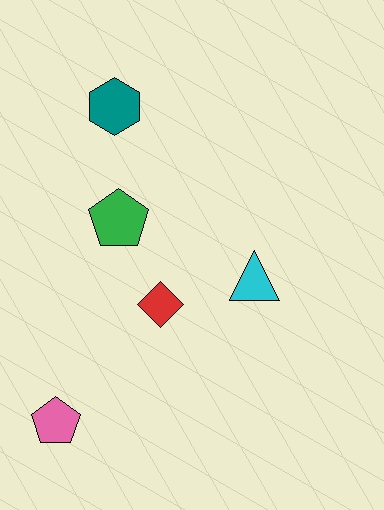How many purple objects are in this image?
There are no purple objects.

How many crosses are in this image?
There are no crosses.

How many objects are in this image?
There are 5 objects.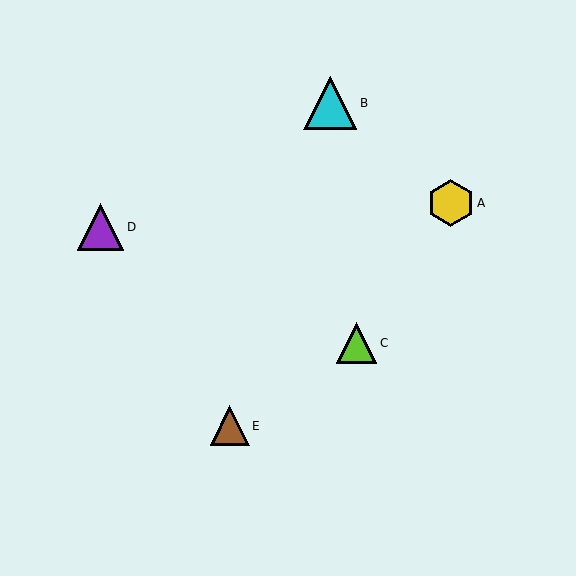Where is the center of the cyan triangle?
The center of the cyan triangle is at (330, 103).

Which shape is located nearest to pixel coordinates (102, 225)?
The purple triangle (labeled D) at (101, 227) is nearest to that location.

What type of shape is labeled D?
Shape D is a purple triangle.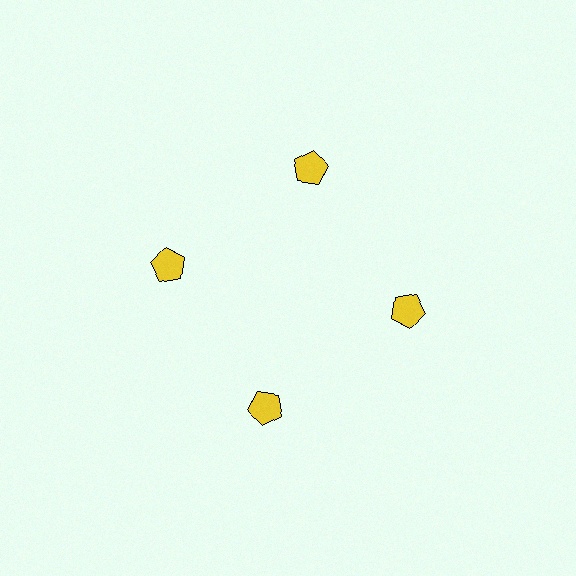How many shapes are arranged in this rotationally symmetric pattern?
There are 4 shapes, arranged in 4 groups of 1.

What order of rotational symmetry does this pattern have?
This pattern has 4-fold rotational symmetry.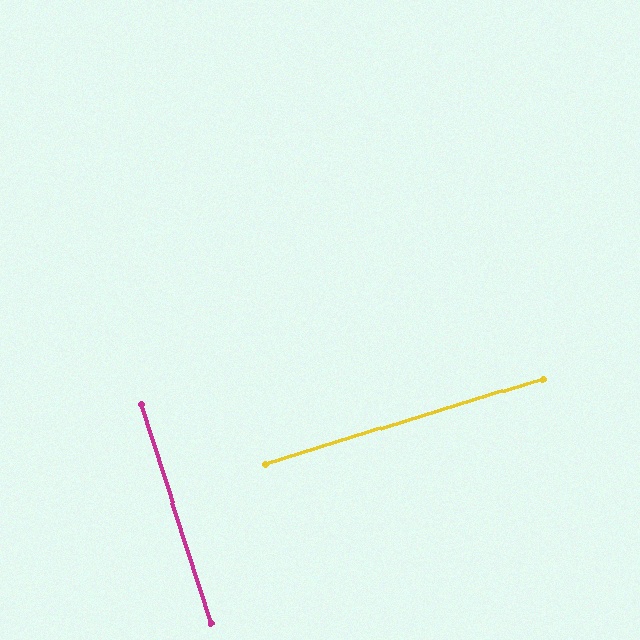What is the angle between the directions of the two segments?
Approximately 89 degrees.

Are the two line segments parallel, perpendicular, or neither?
Perpendicular — they meet at approximately 89°.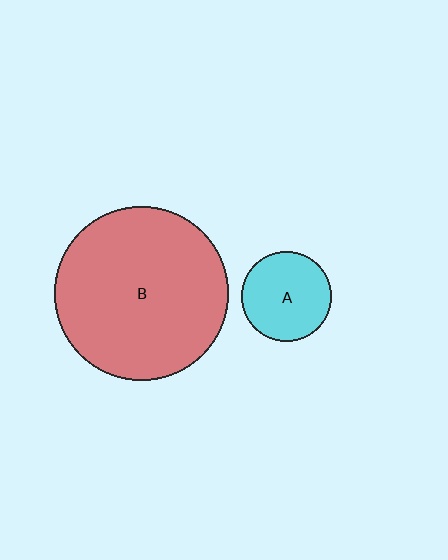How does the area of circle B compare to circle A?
Approximately 3.7 times.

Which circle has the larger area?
Circle B (red).